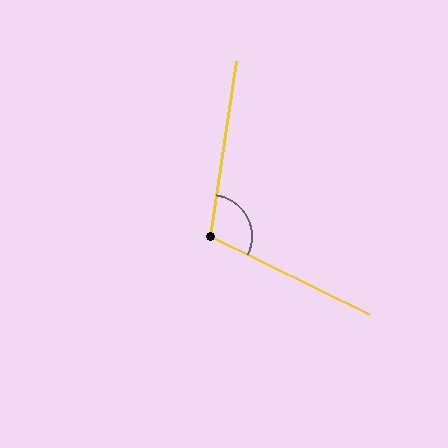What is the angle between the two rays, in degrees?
Approximately 108 degrees.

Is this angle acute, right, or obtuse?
It is obtuse.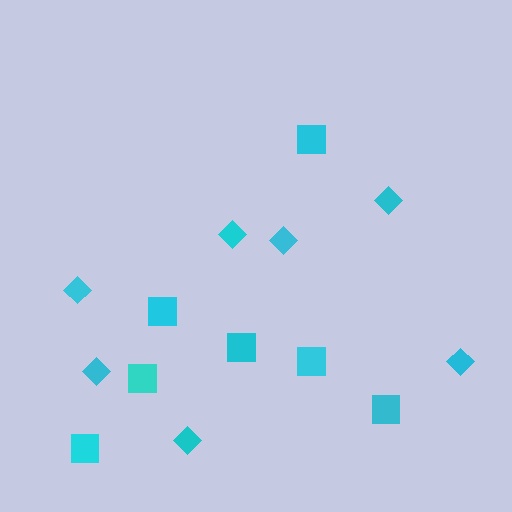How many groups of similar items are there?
There are 2 groups: one group of diamonds (7) and one group of squares (7).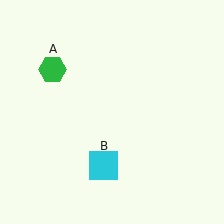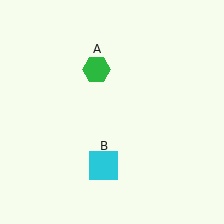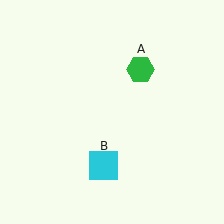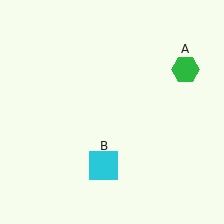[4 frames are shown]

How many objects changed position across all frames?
1 object changed position: green hexagon (object A).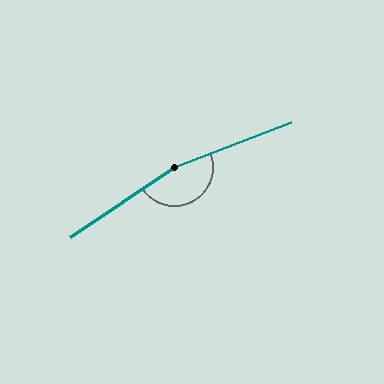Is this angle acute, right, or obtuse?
It is obtuse.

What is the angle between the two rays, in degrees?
Approximately 167 degrees.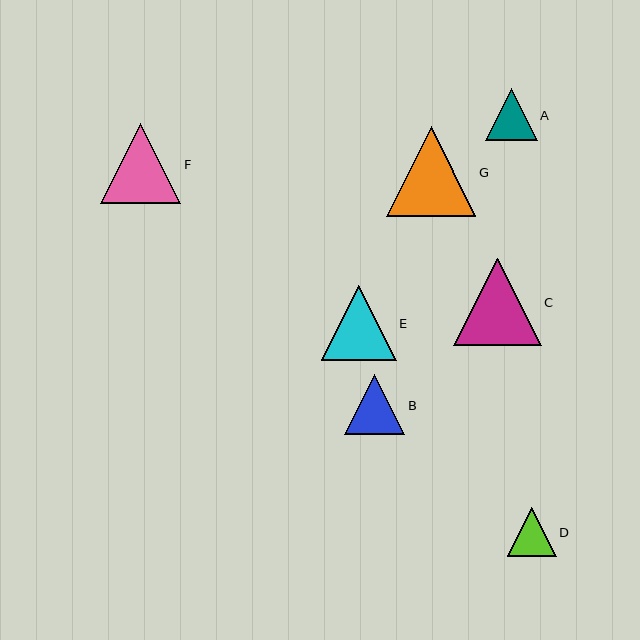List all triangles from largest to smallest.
From largest to smallest: G, C, F, E, B, A, D.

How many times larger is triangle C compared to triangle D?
Triangle C is approximately 1.8 times the size of triangle D.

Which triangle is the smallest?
Triangle D is the smallest with a size of approximately 49 pixels.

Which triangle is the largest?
Triangle G is the largest with a size of approximately 89 pixels.